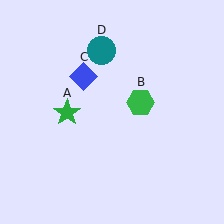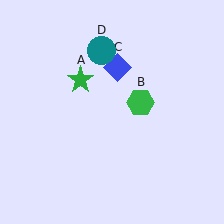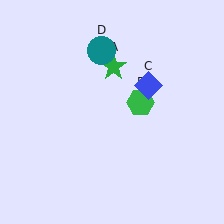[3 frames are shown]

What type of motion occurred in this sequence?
The green star (object A), blue diamond (object C) rotated clockwise around the center of the scene.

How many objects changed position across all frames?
2 objects changed position: green star (object A), blue diamond (object C).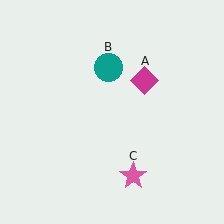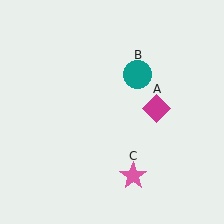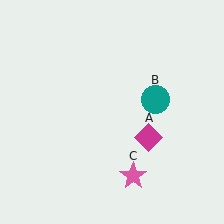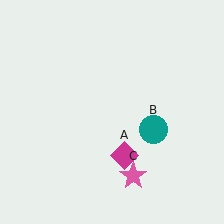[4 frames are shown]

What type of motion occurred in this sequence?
The magenta diamond (object A), teal circle (object B) rotated clockwise around the center of the scene.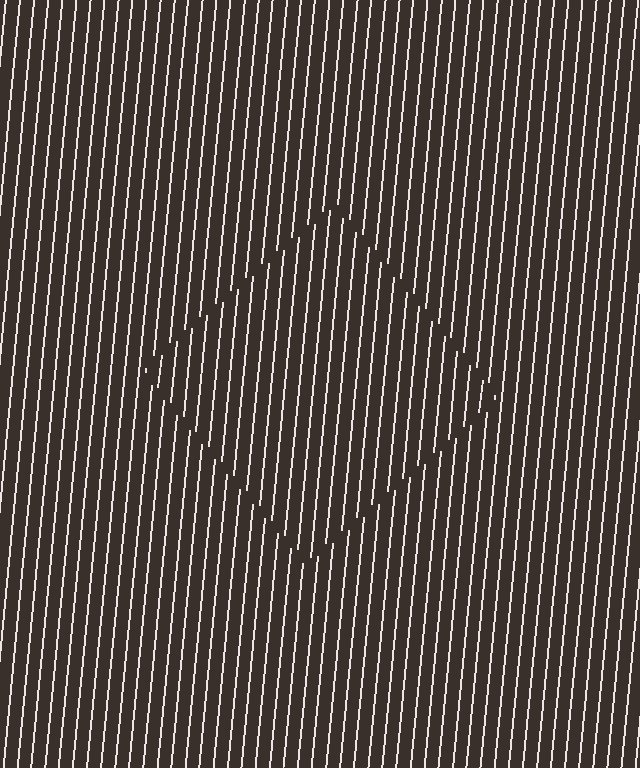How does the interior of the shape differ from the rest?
The interior of the shape contains the same grating, shifted by half a period — the contour is defined by the phase discontinuity where line-ends from the inner and outer gratings abut.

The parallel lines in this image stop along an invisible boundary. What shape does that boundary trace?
An illusory square. The interior of the shape contains the same grating, shifted by half a period — the contour is defined by the phase discontinuity where line-ends from the inner and outer gratings abut.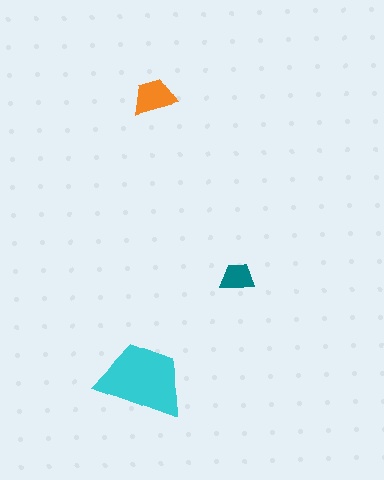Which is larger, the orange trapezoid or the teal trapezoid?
The orange one.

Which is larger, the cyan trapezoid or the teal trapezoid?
The cyan one.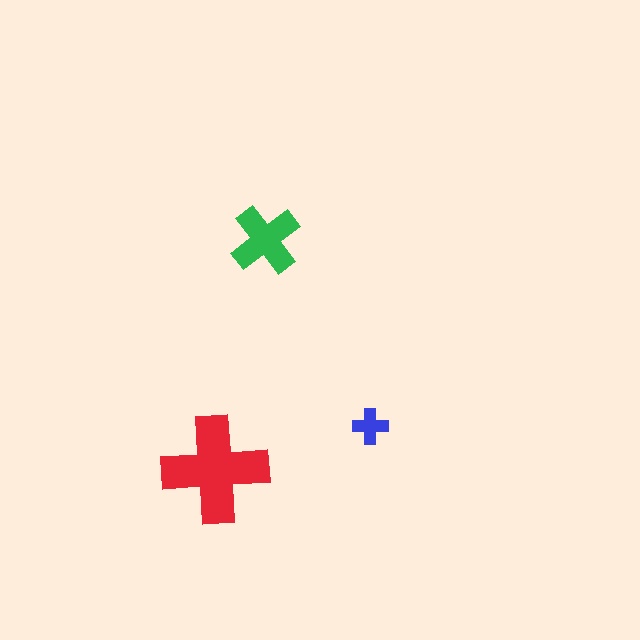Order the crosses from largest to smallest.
the red one, the green one, the blue one.